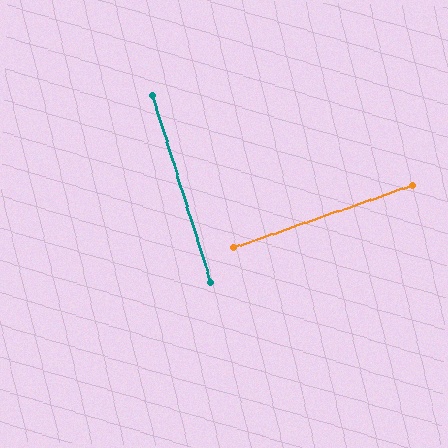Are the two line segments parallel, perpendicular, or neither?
Perpendicular — they meet at approximately 88°.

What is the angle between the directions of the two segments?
Approximately 88 degrees.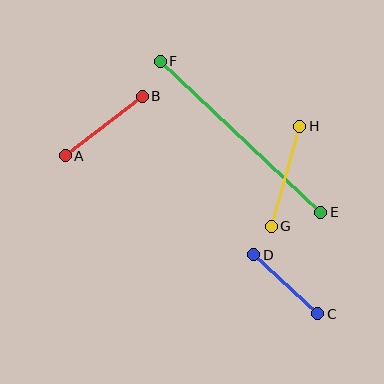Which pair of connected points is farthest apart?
Points E and F are farthest apart.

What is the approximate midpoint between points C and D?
The midpoint is at approximately (286, 284) pixels.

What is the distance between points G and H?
The distance is approximately 104 pixels.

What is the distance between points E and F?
The distance is approximately 220 pixels.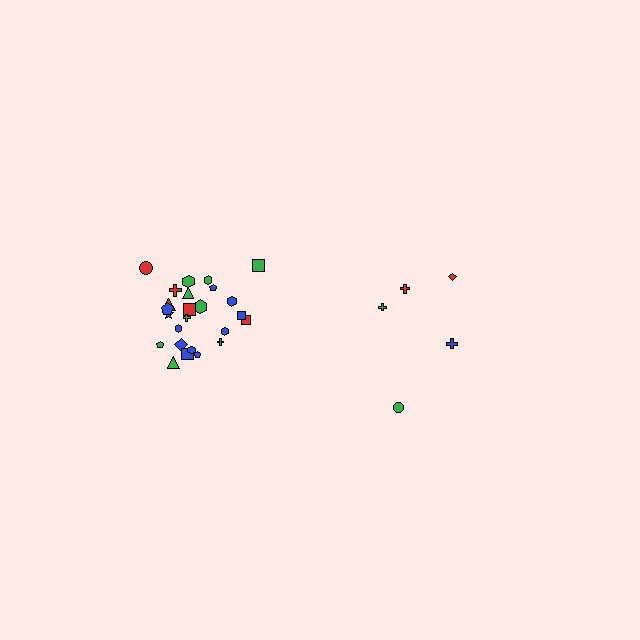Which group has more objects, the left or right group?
The left group.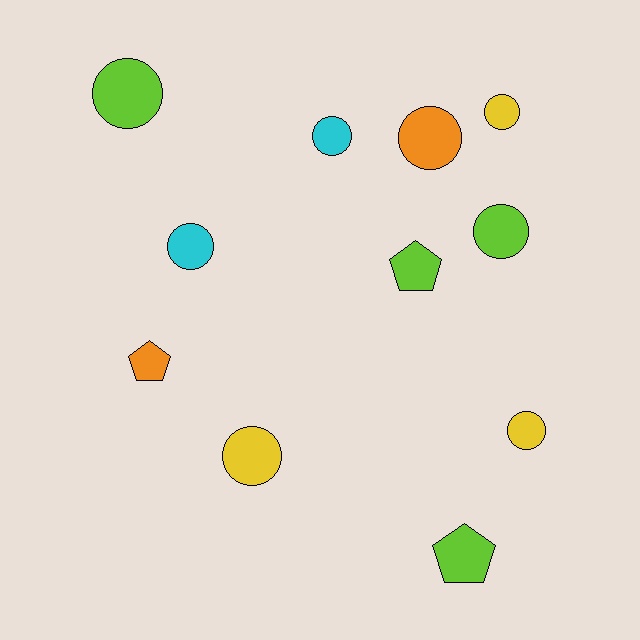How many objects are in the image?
There are 11 objects.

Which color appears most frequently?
Lime, with 4 objects.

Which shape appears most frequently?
Circle, with 8 objects.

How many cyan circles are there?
There are 2 cyan circles.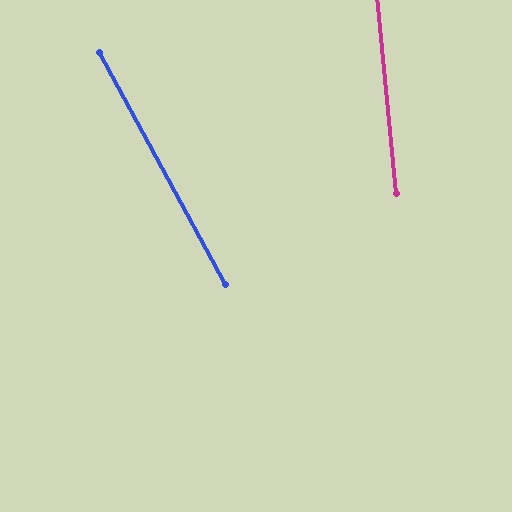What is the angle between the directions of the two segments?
Approximately 23 degrees.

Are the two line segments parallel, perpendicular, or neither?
Neither parallel nor perpendicular — they differ by about 23°.